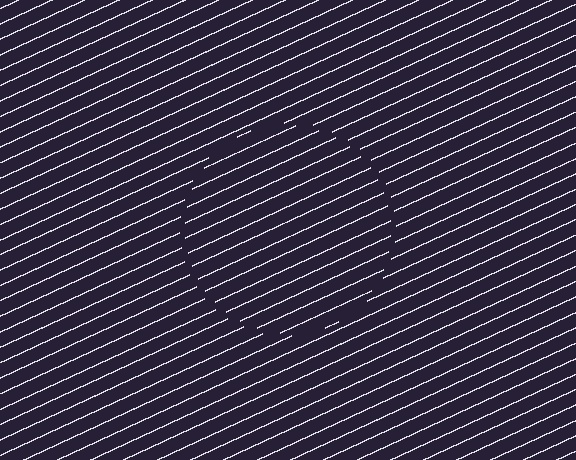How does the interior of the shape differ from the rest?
The interior of the shape contains the same grating, shifted by half a period — the contour is defined by the phase discontinuity where line-ends from the inner and outer gratings abut.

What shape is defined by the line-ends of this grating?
An illusory circle. The interior of the shape contains the same grating, shifted by half a period — the contour is defined by the phase discontinuity where line-ends from the inner and outer gratings abut.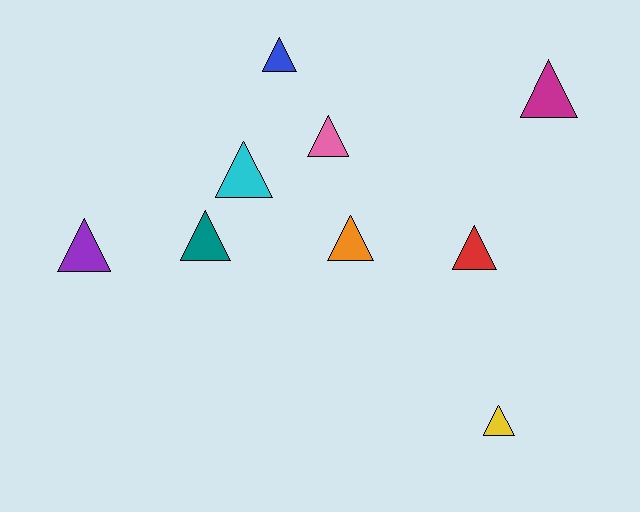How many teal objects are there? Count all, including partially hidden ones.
There is 1 teal object.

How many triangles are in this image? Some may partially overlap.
There are 9 triangles.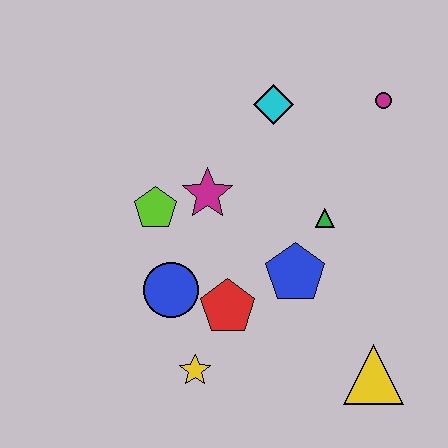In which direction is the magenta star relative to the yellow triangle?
The magenta star is above the yellow triangle.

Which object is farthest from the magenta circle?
The yellow star is farthest from the magenta circle.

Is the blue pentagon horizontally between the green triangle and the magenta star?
Yes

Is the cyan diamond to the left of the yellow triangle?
Yes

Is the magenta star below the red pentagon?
No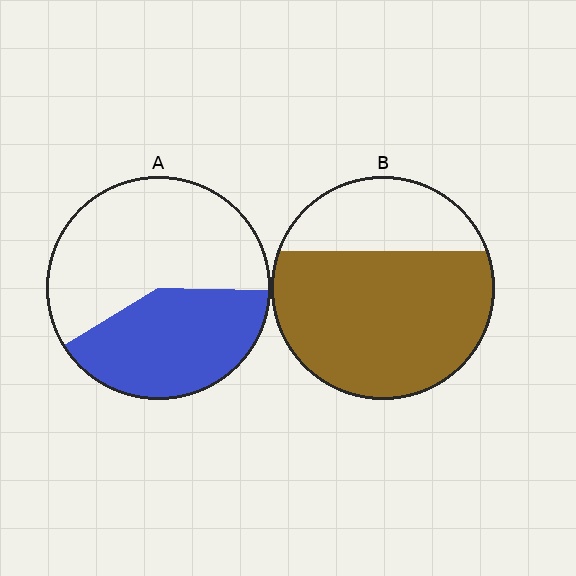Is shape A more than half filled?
No.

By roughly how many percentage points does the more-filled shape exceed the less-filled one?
By roughly 30 percentage points (B over A).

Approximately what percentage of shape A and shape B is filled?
A is approximately 40% and B is approximately 70%.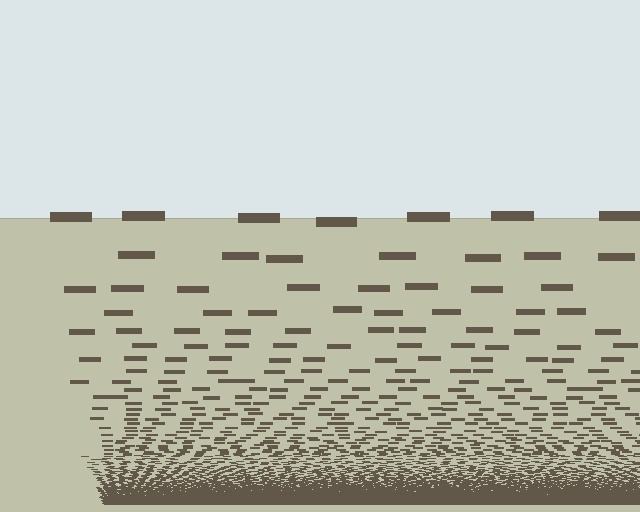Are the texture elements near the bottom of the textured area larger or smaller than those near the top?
Smaller. The gradient is inverted — elements near the bottom are smaller and denser.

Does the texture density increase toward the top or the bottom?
Density increases toward the bottom.